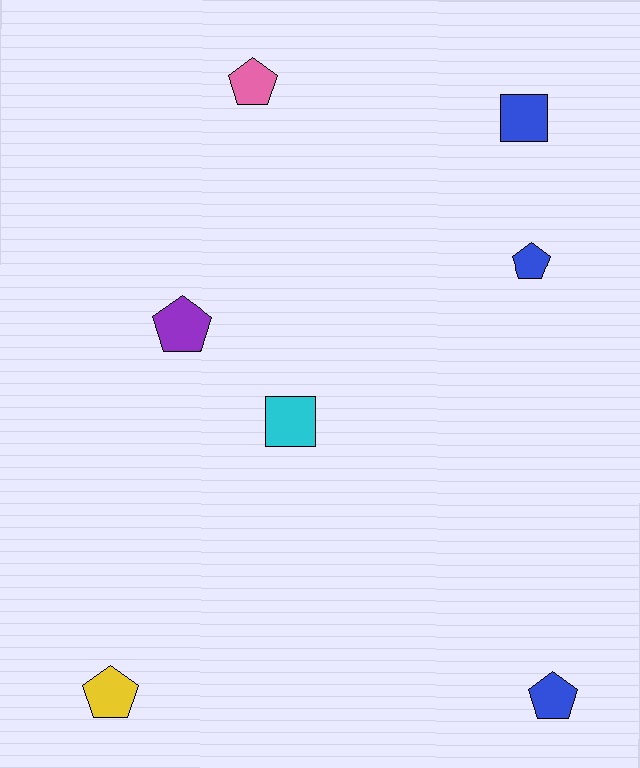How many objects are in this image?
There are 7 objects.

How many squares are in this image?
There are 2 squares.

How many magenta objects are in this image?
There are no magenta objects.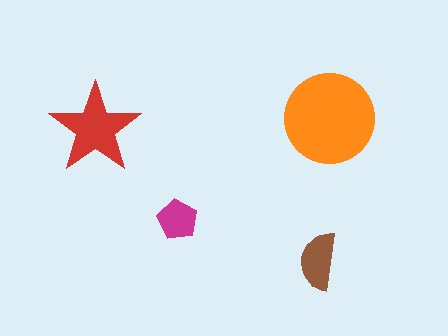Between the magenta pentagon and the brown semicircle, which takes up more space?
The brown semicircle.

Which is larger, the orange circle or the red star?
The orange circle.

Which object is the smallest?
The magenta pentagon.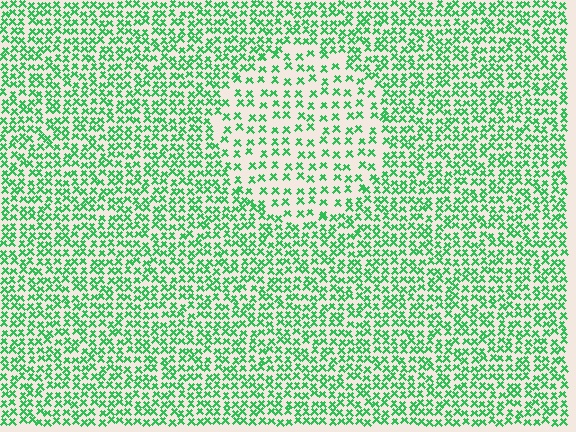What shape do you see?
I see a circle.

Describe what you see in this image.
The image contains small green elements arranged at two different densities. A circle-shaped region is visible where the elements are less densely packed than the surrounding area.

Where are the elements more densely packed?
The elements are more densely packed outside the circle boundary.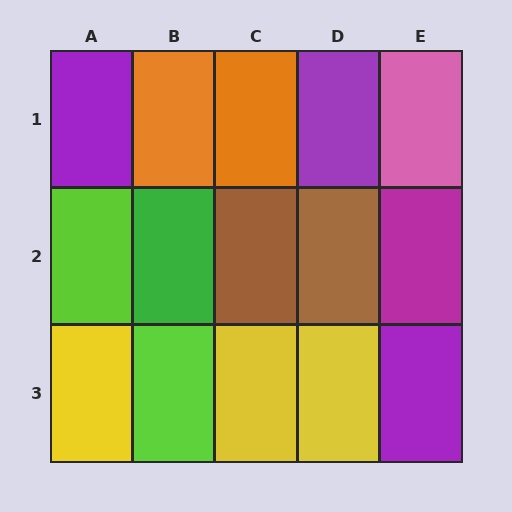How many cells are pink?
1 cell is pink.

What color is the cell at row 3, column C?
Yellow.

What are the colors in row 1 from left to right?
Purple, orange, orange, purple, pink.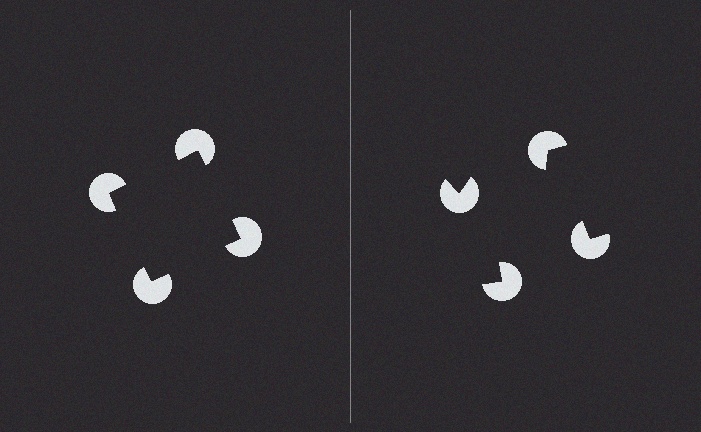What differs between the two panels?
The pac-man discs are positioned identically on both sides; only the wedge orientations differ. On the left they align to a square; on the right they are misaligned.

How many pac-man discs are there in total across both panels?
8 — 4 on each side.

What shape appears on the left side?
An illusory square.